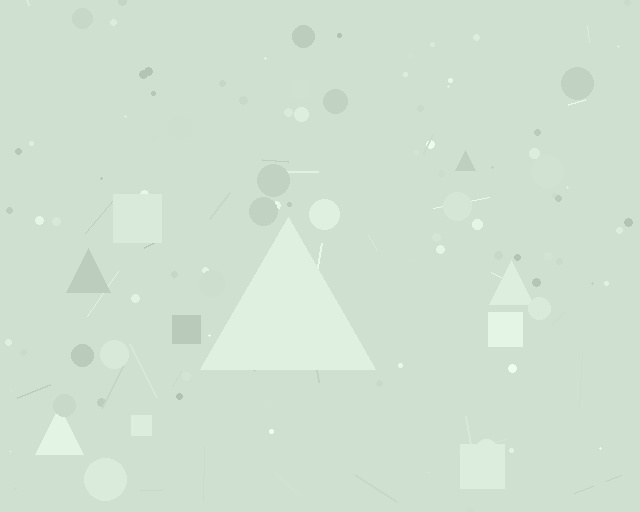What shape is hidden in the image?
A triangle is hidden in the image.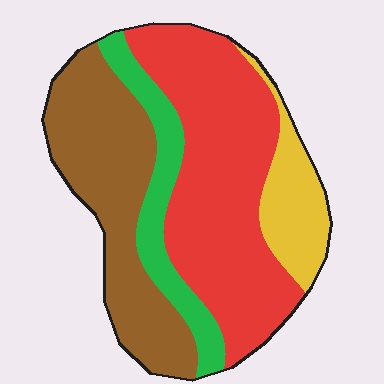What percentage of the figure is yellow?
Yellow takes up about one eighth (1/8) of the figure.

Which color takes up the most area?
Red, at roughly 45%.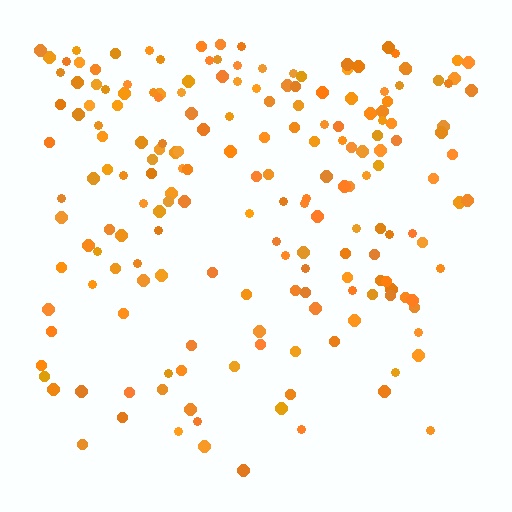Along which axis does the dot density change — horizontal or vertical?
Vertical.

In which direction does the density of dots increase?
From bottom to top, with the top side densest.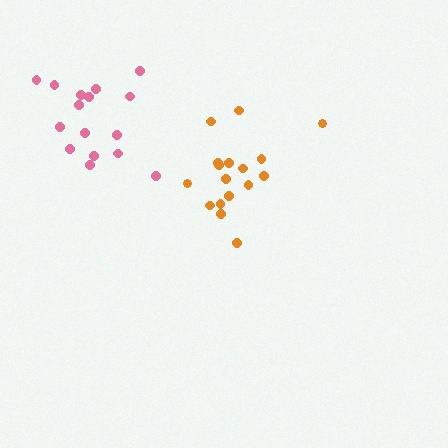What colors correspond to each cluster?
The clusters are colored: orange, pink.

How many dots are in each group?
Group 1: 17 dots, Group 2: 16 dots (33 total).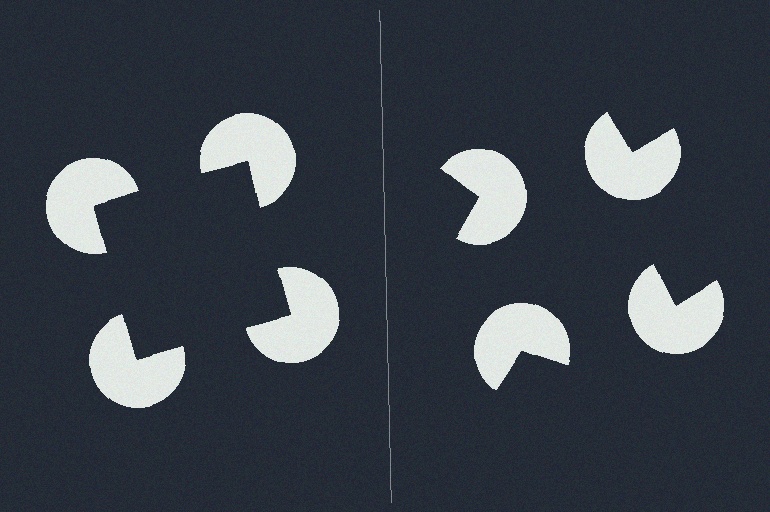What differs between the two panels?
The pac-man discs are positioned identically on both sides; only the wedge orientations differ. On the left they align to a square; on the right they are misaligned.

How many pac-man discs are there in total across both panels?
8 — 4 on each side.